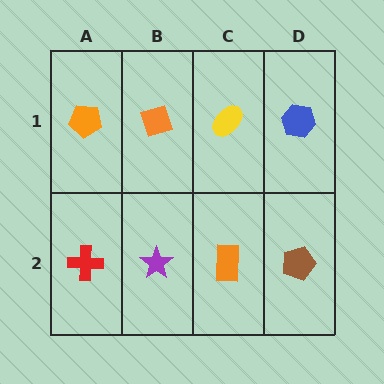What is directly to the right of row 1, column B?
A yellow ellipse.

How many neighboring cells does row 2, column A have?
2.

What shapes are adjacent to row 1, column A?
A red cross (row 2, column A), an orange diamond (row 1, column B).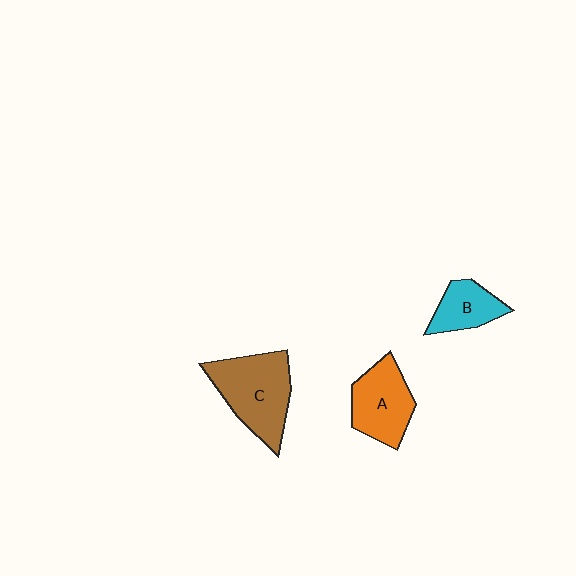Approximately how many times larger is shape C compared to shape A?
Approximately 1.3 times.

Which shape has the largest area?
Shape C (brown).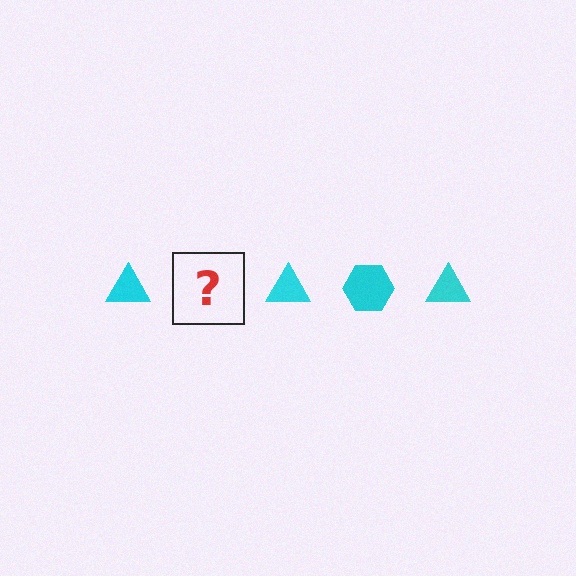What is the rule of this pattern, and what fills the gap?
The rule is that the pattern cycles through triangle, hexagon shapes in cyan. The gap should be filled with a cyan hexagon.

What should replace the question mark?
The question mark should be replaced with a cyan hexagon.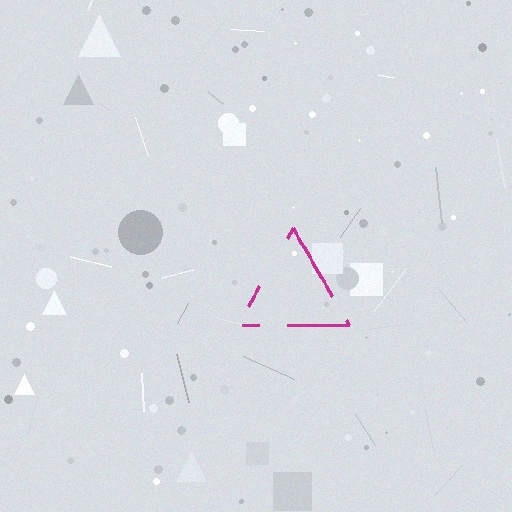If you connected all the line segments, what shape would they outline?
They would outline a triangle.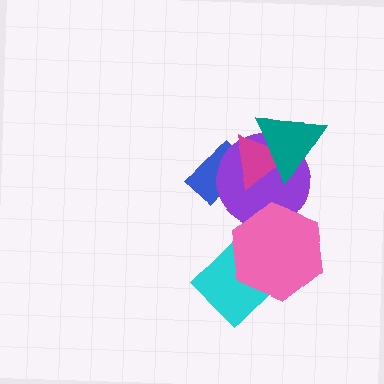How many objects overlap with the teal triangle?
2 objects overlap with the teal triangle.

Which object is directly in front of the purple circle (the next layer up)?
The magenta triangle is directly in front of the purple circle.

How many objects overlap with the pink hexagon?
2 objects overlap with the pink hexagon.